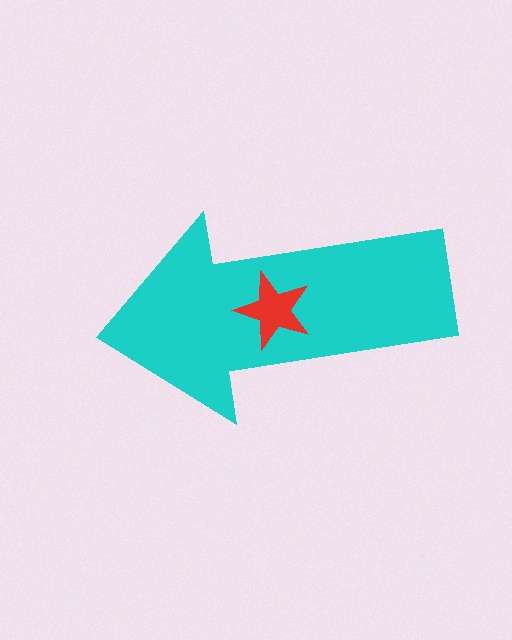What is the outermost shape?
The cyan arrow.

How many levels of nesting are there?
2.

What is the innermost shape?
The red star.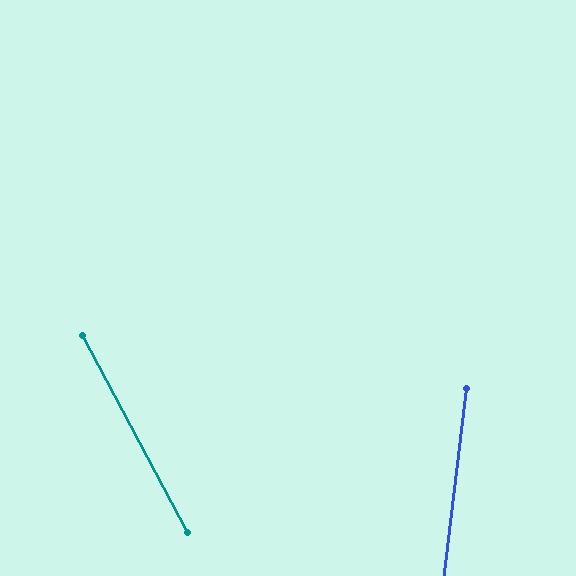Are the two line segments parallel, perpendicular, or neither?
Neither parallel nor perpendicular — they differ by about 35°.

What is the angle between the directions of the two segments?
Approximately 35 degrees.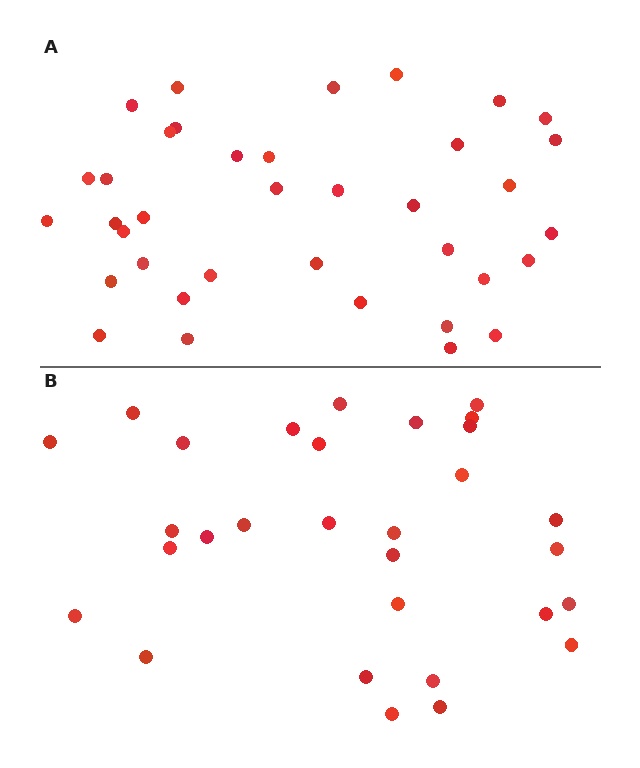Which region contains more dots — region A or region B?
Region A (the top region) has more dots.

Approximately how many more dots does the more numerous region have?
Region A has roughly 8 or so more dots than region B.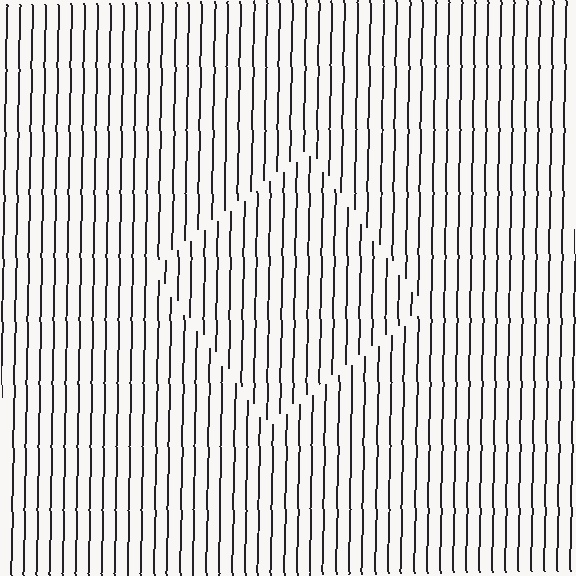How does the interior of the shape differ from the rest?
The interior of the shape contains the same grating, shifted by half a period — the contour is defined by the phase discontinuity where line-ends from the inner and outer gratings abut.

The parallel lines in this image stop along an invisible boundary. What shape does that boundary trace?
An illusory square. The interior of the shape contains the same grating, shifted by half a period — the contour is defined by the phase discontinuity where line-ends from the inner and outer gratings abut.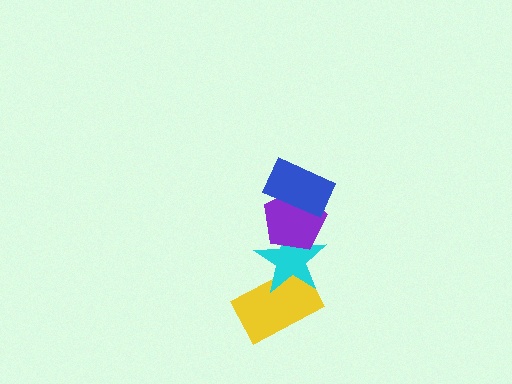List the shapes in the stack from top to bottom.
From top to bottom: the blue rectangle, the purple pentagon, the cyan star, the yellow rectangle.